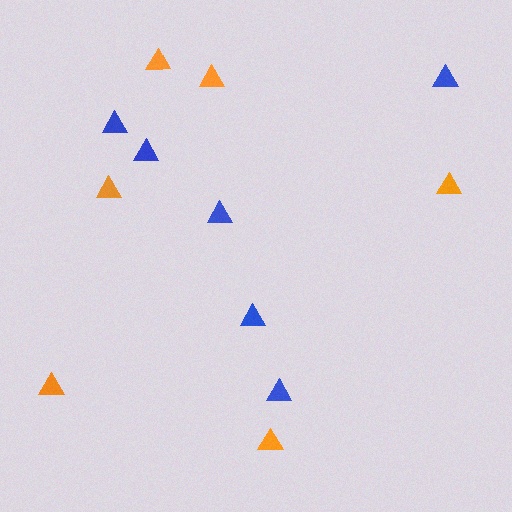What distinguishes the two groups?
There are 2 groups: one group of blue triangles (6) and one group of orange triangles (6).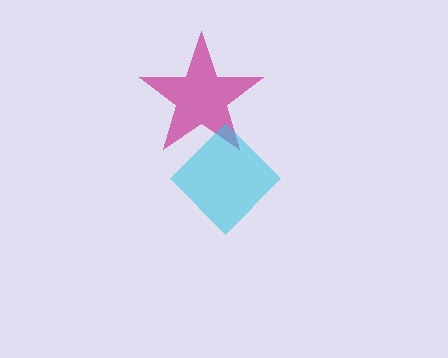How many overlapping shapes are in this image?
There are 2 overlapping shapes in the image.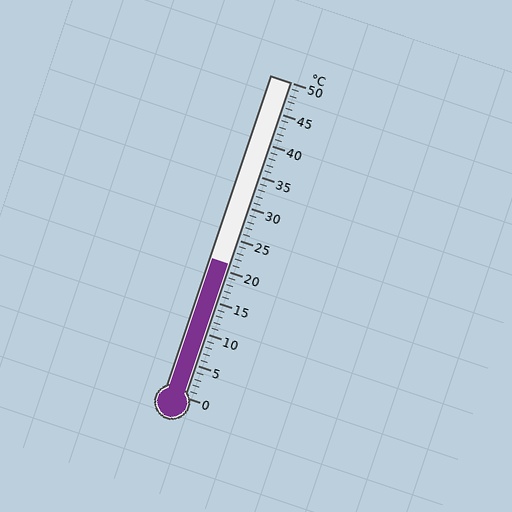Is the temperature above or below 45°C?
The temperature is below 45°C.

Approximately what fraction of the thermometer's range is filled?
The thermometer is filled to approximately 40% of its range.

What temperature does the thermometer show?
The thermometer shows approximately 21°C.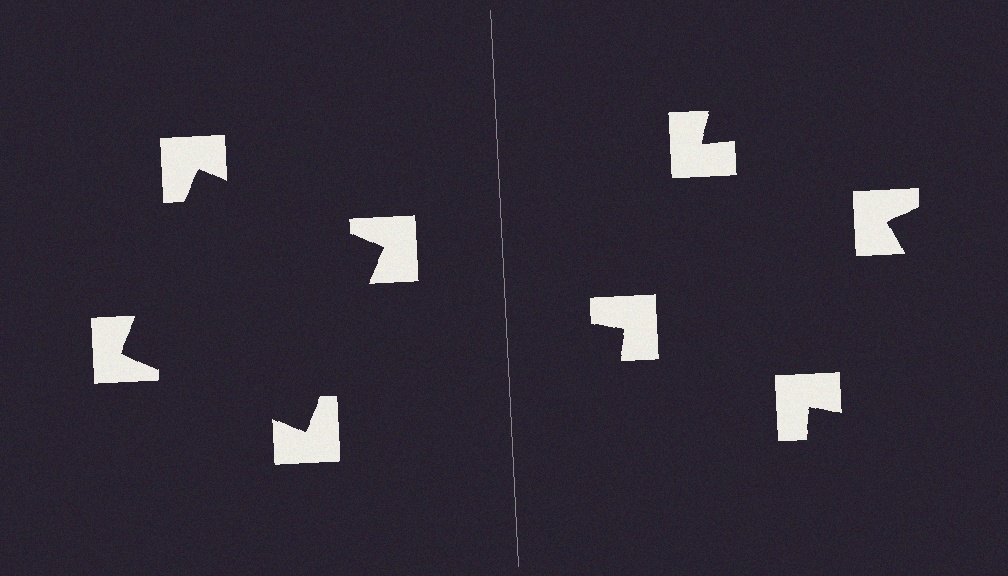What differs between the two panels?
The notched squares are positioned identically on both sides; only the wedge orientations differ. On the left they align to a square; on the right they are misaligned.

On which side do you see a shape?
An illusory square appears on the left side. On the right side the wedge cuts are rotated, so no coherent shape forms.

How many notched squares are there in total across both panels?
8 — 4 on each side.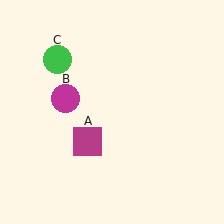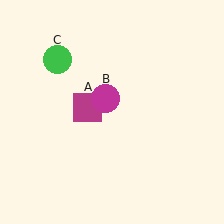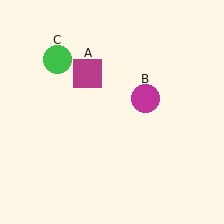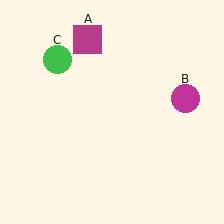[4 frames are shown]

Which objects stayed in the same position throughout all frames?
Green circle (object C) remained stationary.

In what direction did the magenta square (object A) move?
The magenta square (object A) moved up.